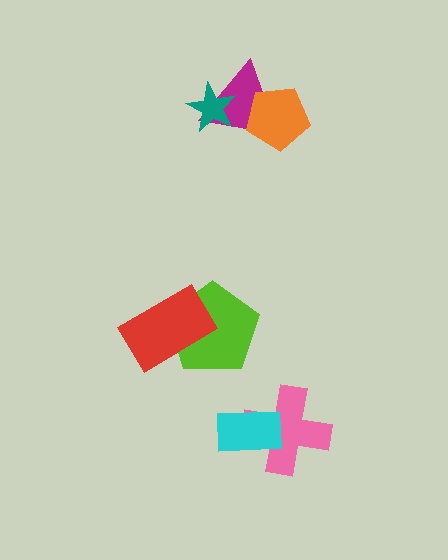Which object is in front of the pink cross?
The cyan rectangle is in front of the pink cross.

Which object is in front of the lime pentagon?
The red rectangle is in front of the lime pentagon.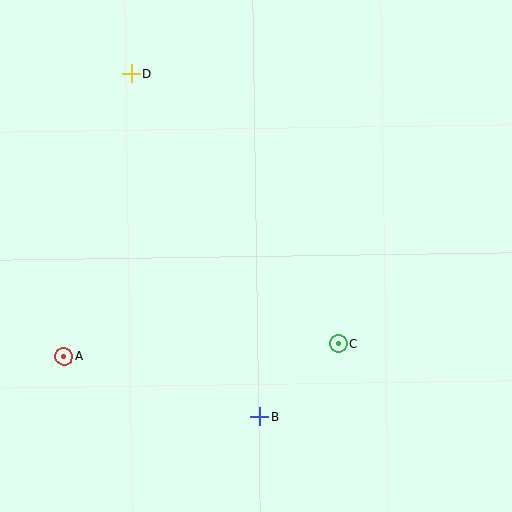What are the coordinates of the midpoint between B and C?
The midpoint between B and C is at (299, 380).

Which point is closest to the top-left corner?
Point D is closest to the top-left corner.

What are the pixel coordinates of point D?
Point D is at (132, 73).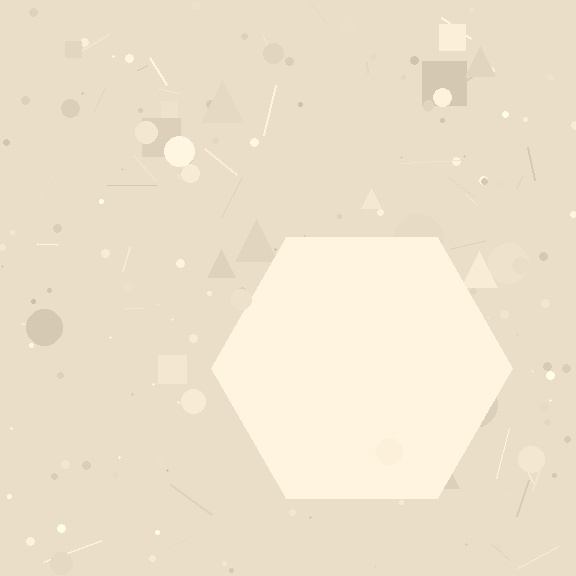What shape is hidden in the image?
A hexagon is hidden in the image.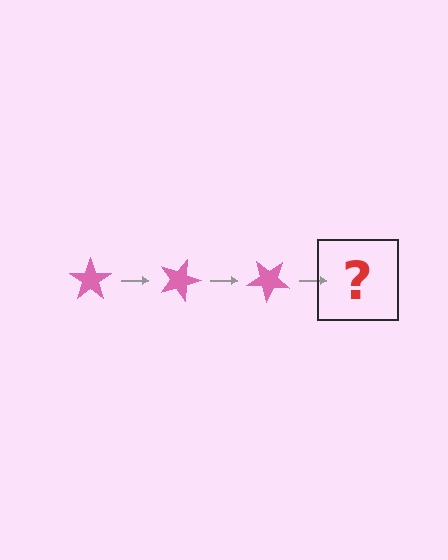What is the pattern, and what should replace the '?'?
The pattern is that the star rotates 20 degrees each step. The '?' should be a pink star rotated 60 degrees.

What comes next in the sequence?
The next element should be a pink star rotated 60 degrees.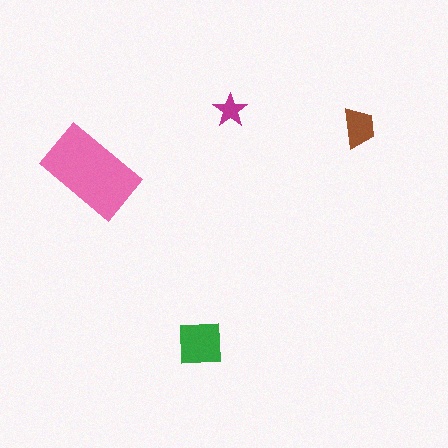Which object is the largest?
The pink rectangle.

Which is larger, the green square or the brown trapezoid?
The green square.